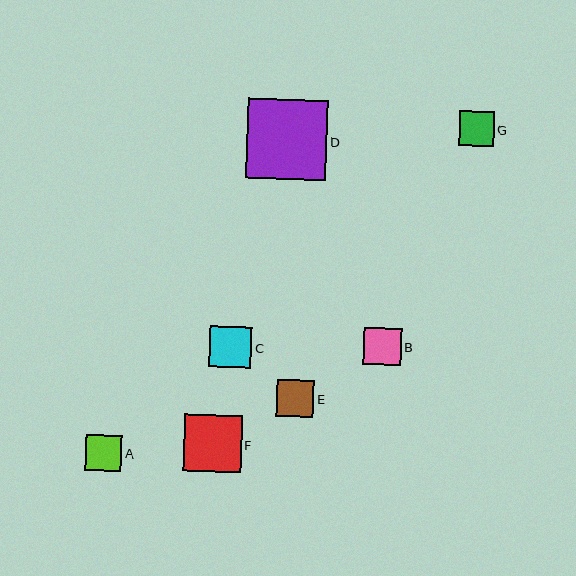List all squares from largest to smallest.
From largest to smallest: D, F, C, B, E, A, G.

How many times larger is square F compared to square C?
Square F is approximately 1.4 times the size of square C.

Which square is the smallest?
Square G is the smallest with a size of approximately 35 pixels.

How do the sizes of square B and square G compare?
Square B and square G are approximately the same size.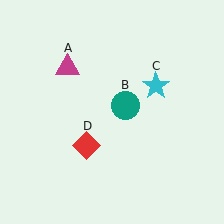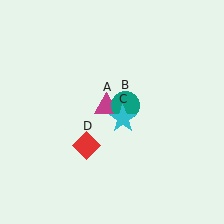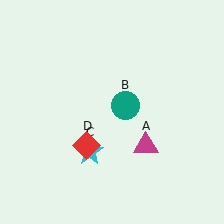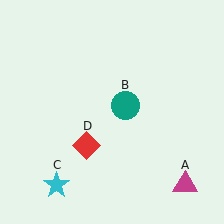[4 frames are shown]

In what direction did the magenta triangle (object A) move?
The magenta triangle (object A) moved down and to the right.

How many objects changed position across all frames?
2 objects changed position: magenta triangle (object A), cyan star (object C).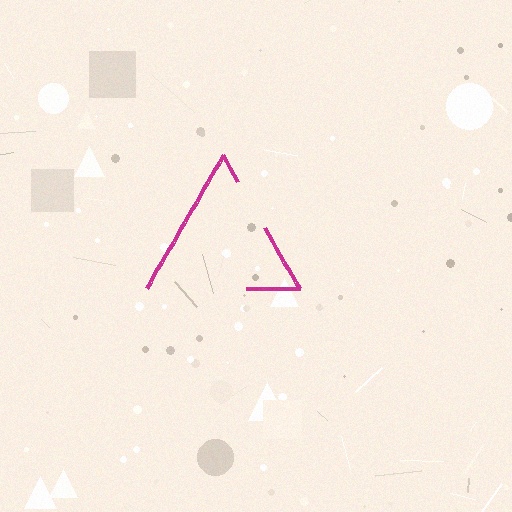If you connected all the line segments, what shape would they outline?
They would outline a triangle.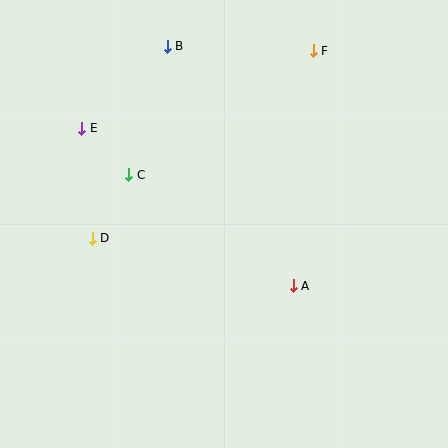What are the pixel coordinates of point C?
Point C is at (129, 175).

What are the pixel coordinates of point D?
Point D is at (92, 238).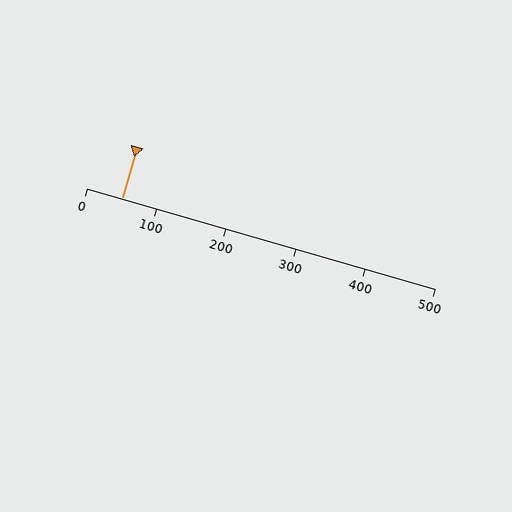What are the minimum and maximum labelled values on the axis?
The axis runs from 0 to 500.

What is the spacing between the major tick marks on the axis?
The major ticks are spaced 100 apart.